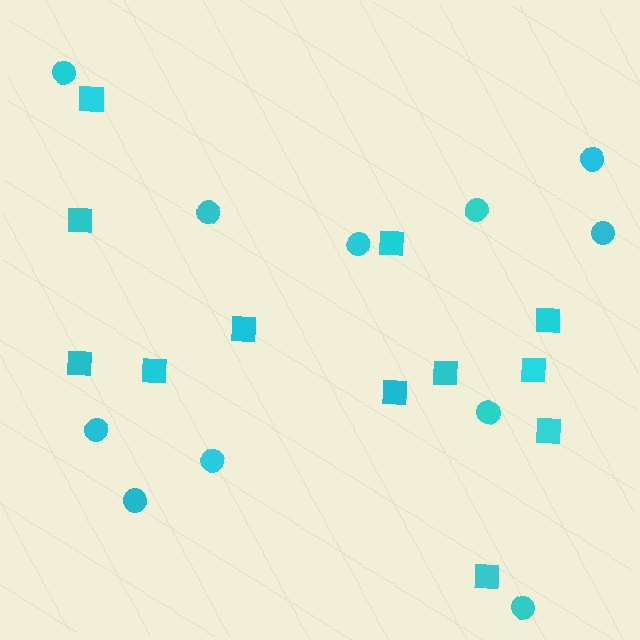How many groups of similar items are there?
There are 2 groups: one group of squares (12) and one group of circles (11).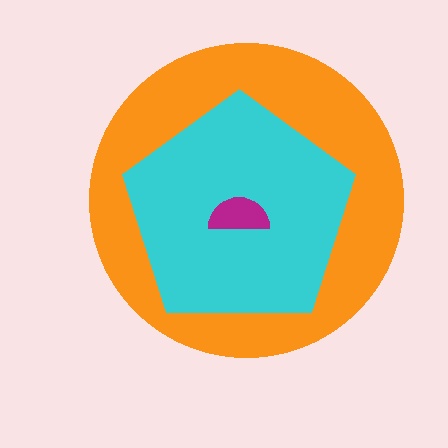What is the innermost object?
The magenta semicircle.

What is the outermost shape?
The orange circle.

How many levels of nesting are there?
3.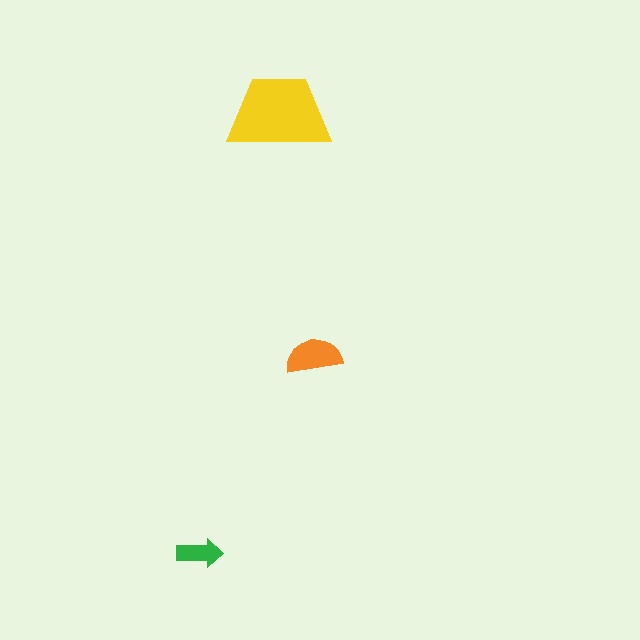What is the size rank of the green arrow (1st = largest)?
3rd.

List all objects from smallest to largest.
The green arrow, the orange semicircle, the yellow trapezoid.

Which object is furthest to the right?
The orange semicircle is rightmost.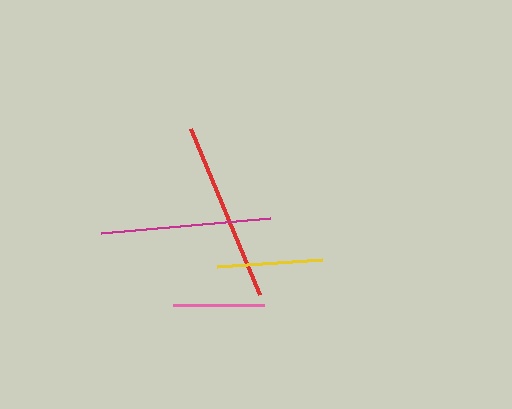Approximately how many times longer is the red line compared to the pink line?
The red line is approximately 2.0 times the length of the pink line.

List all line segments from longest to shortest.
From longest to shortest: red, magenta, yellow, pink.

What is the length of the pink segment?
The pink segment is approximately 91 pixels long.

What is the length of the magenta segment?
The magenta segment is approximately 170 pixels long.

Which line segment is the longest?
The red line is the longest at approximately 179 pixels.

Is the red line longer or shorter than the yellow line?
The red line is longer than the yellow line.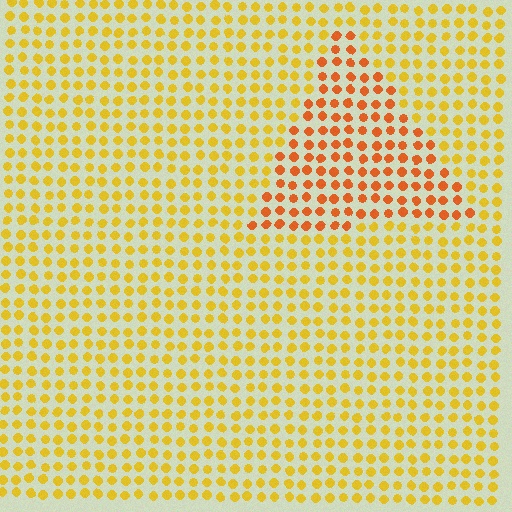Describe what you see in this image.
The image is filled with small yellow elements in a uniform arrangement. A triangle-shaped region is visible where the elements are tinted to a slightly different hue, forming a subtle color boundary.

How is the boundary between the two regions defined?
The boundary is defined purely by a slight shift in hue (about 30 degrees). Spacing, size, and orientation are identical on both sides.